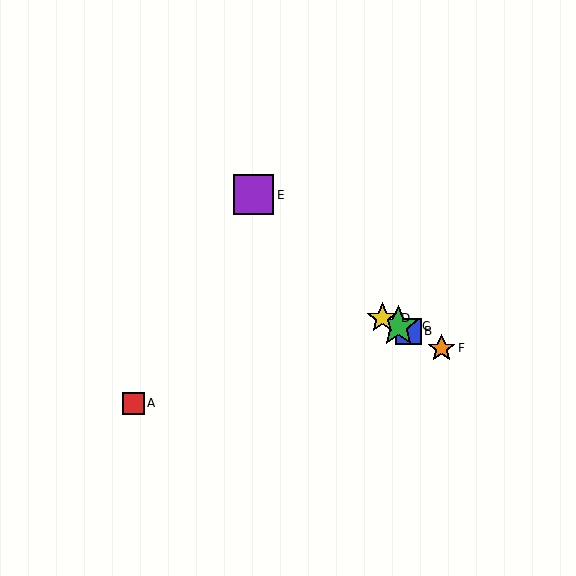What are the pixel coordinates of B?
Object B is at (408, 331).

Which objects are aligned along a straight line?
Objects B, C, D, F are aligned along a straight line.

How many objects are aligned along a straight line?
4 objects (B, C, D, F) are aligned along a straight line.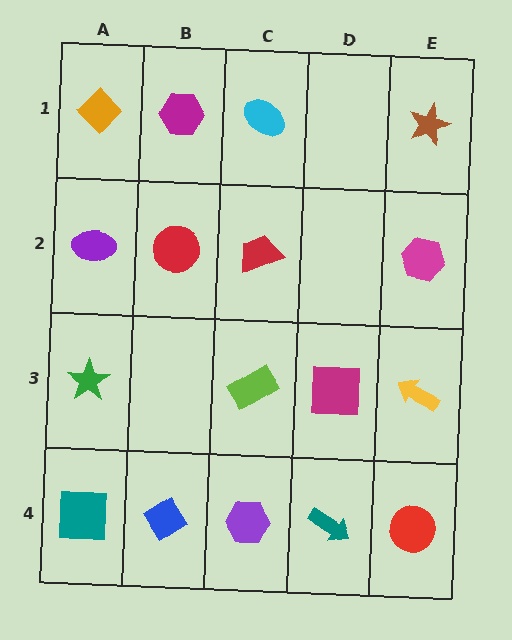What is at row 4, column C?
A purple hexagon.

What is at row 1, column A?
An orange diamond.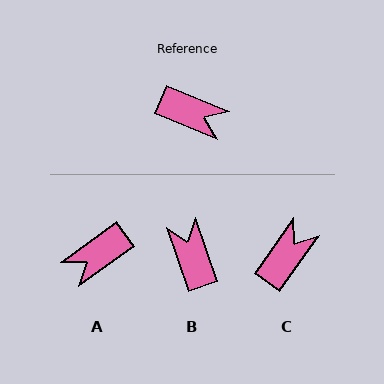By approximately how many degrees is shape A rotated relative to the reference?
Approximately 122 degrees clockwise.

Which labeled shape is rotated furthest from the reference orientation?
B, about 132 degrees away.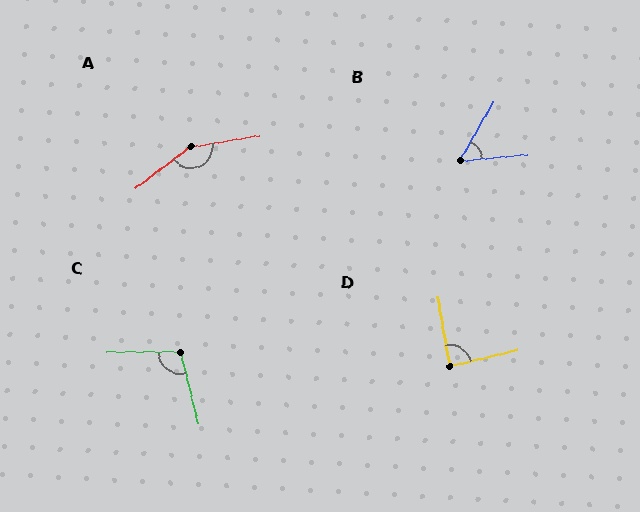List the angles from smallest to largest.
B (55°), D (86°), C (103°), A (152°).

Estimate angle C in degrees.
Approximately 103 degrees.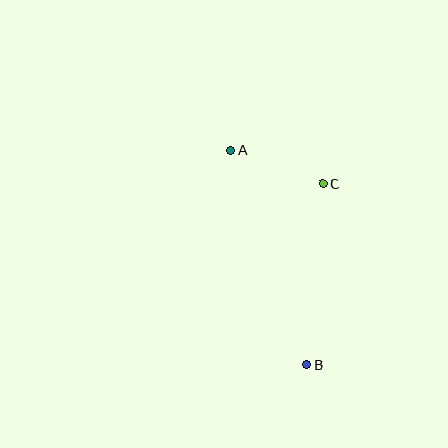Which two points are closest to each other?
Points A and C are closest to each other.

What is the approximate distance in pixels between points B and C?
The distance between B and C is approximately 181 pixels.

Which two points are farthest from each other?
Points A and B are farthest from each other.